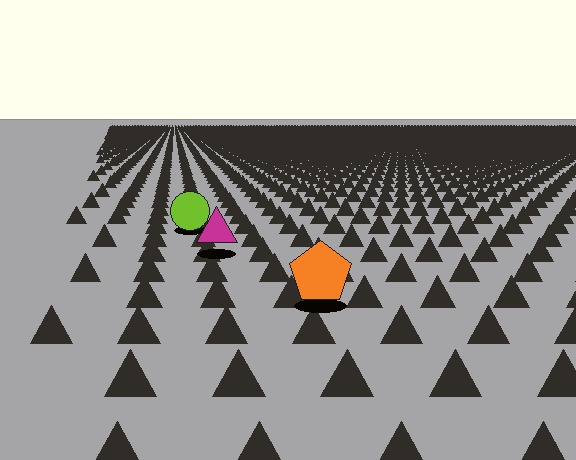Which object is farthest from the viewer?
The lime circle is farthest from the viewer. It appears smaller and the ground texture around it is denser.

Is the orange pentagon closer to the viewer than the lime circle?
Yes. The orange pentagon is closer — you can tell from the texture gradient: the ground texture is coarser near it.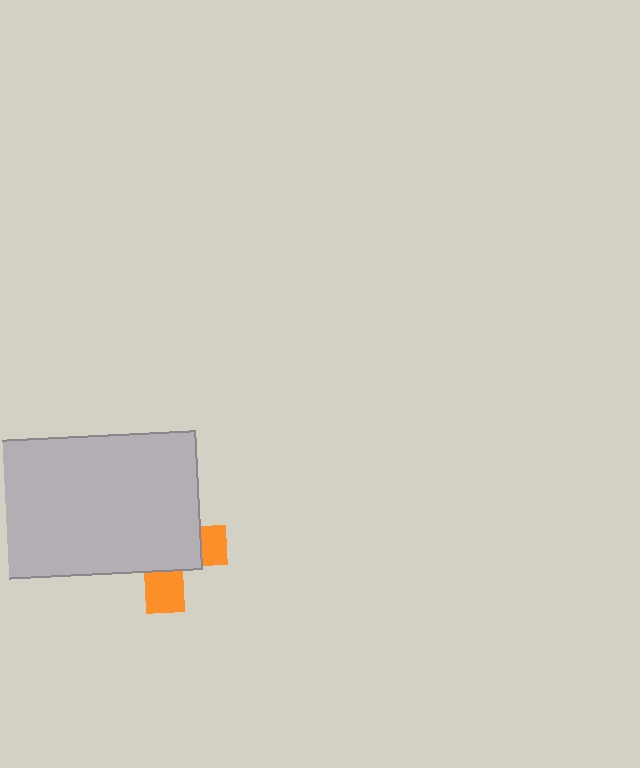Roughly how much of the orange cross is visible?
A small part of it is visible (roughly 31%).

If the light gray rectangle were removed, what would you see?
You would see the complete orange cross.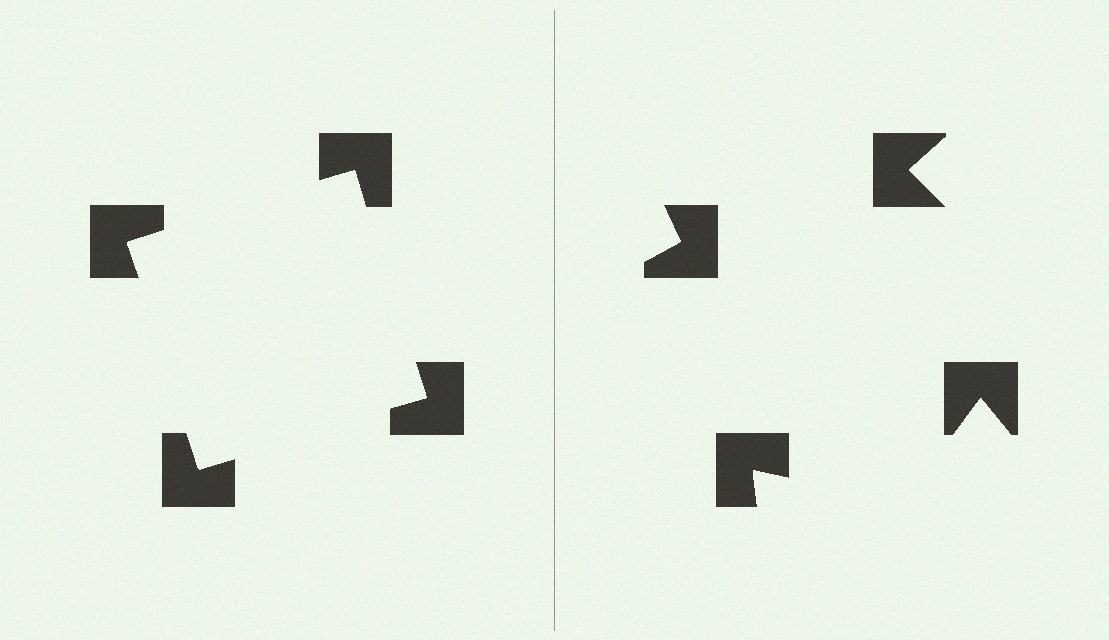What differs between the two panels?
The notched squares are positioned identically on both sides; only the wedge orientations differ. On the left they align to a square; on the right they are misaligned.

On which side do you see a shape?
An illusory square appears on the left side. On the right side the wedge cuts are rotated, so no coherent shape forms.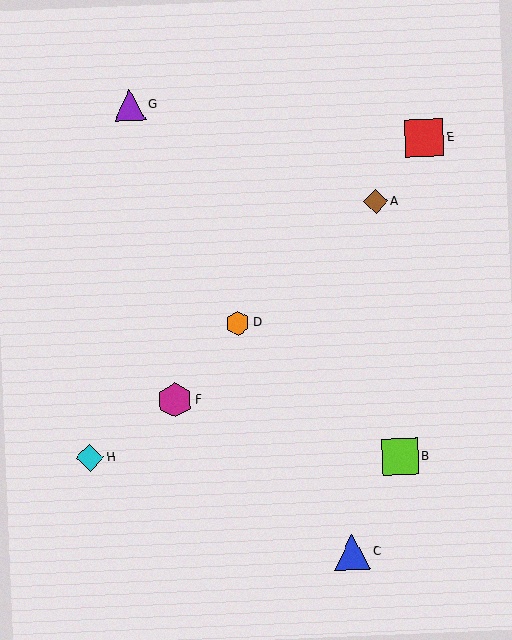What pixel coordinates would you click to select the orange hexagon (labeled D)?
Click at (238, 323) to select the orange hexagon D.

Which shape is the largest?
The red square (labeled E) is the largest.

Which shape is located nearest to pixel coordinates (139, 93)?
The purple triangle (labeled G) at (130, 105) is nearest to that location.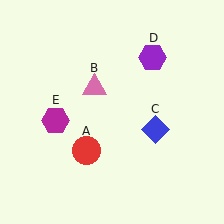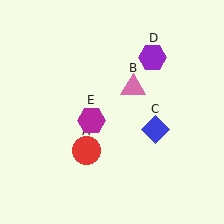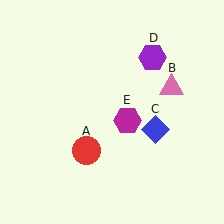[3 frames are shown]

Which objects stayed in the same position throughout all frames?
Red circle (object A) and blue diamond (object C) and purple hexagon (object D) remained stationary.